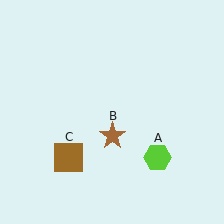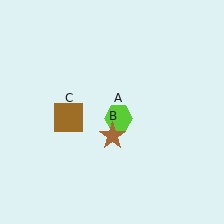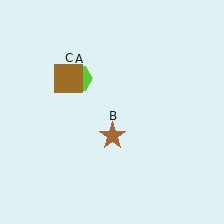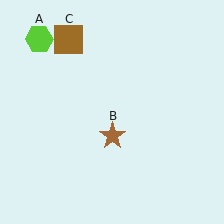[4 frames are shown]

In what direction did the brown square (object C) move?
The brown square (object C) moved up.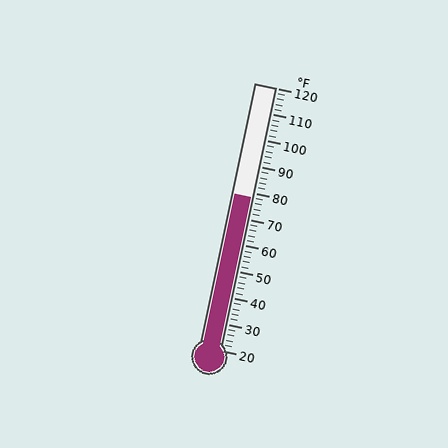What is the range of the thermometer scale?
The thermometer scale ranges from 20°F to 120°F.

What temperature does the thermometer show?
The thermometer shows approximately 78°F.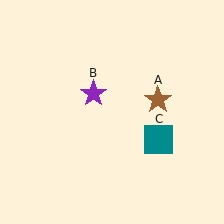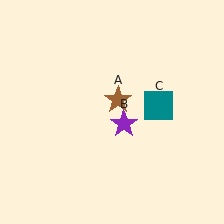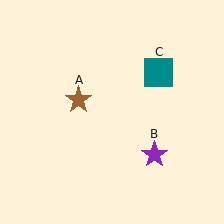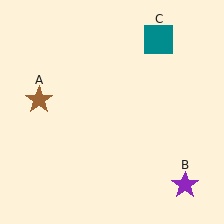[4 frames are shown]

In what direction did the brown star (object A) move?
The brown star (object A) moved left.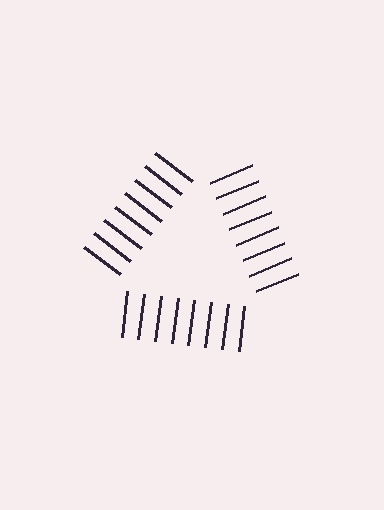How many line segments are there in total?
24 — 8 along each of the 3 edges.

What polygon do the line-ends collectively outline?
An illusory triangle — the line segments terminate on its edges but no continuous stroke is drawn.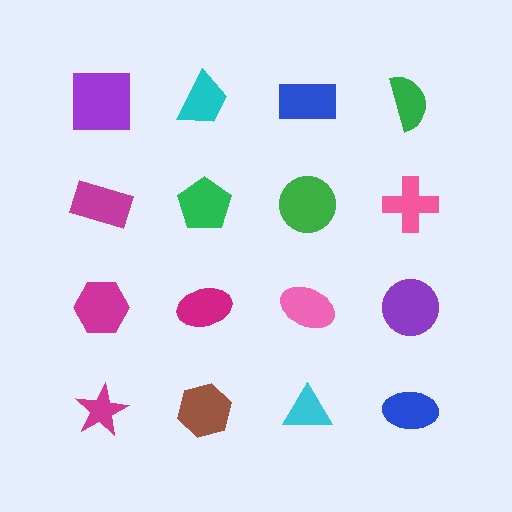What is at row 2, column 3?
A green circle.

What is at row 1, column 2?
A cyan trapezoid.